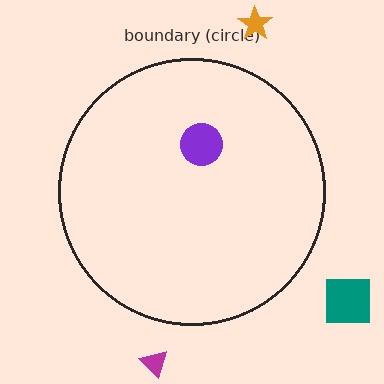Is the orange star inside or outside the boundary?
Outside.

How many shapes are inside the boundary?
1 inside, 3 outside.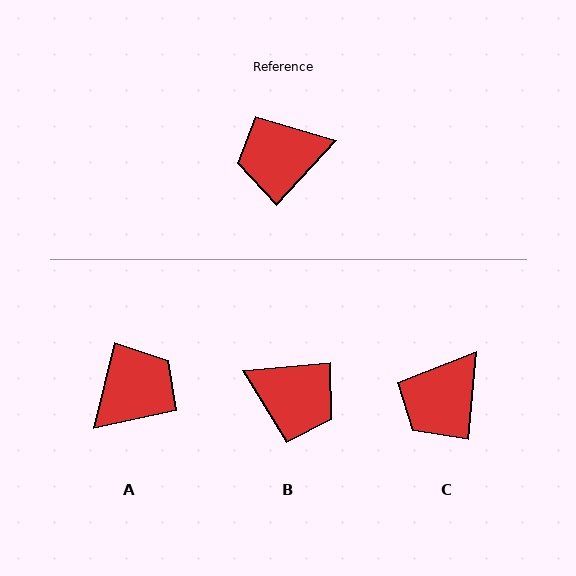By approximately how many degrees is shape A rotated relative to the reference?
Approximately 151 degrees clockwise.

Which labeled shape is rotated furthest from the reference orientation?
A, about 151 degrees away.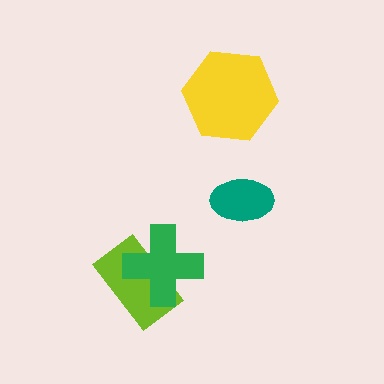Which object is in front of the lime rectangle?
The green cross is in front of the lime rectangle.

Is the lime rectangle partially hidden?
Yes, it is partially covered by another shape.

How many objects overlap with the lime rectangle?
1 object overlaps with the lime rectangle.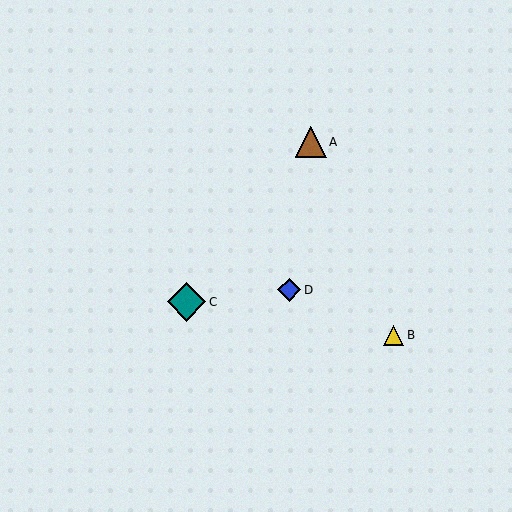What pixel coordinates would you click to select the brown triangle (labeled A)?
Click at (311, 142) to select the brown triangle A.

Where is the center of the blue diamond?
The center of the blue diamond is at (289, 290).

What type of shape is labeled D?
Shape D is a blue diamond.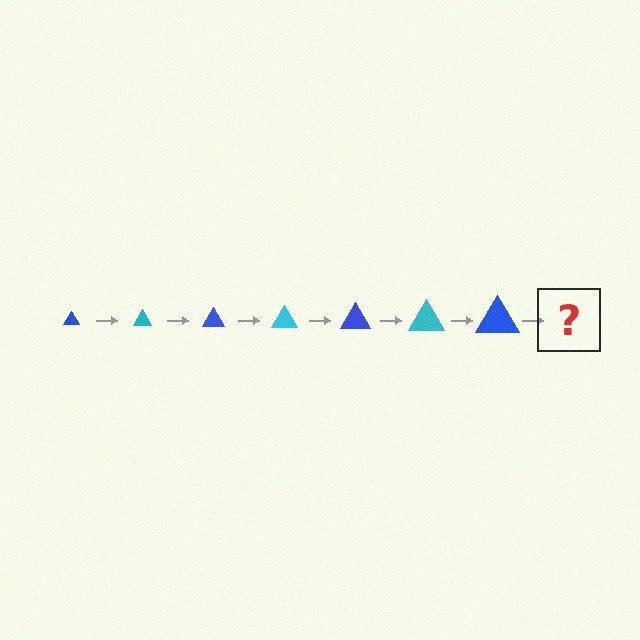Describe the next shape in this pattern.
It should be a cyan triangle, larger than the previous one.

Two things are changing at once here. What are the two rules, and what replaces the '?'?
The two rules are that the triangle grows larger each step and the color cycles through blue and cyan. The '?' should be a cyan triangle, larger than the previous one.